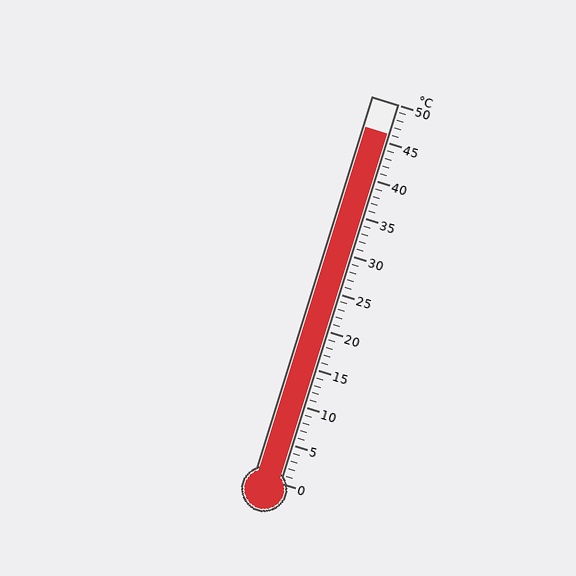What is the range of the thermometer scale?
The thermometer scale ranges from 0°C to 50°C.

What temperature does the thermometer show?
The thermometer shows approximately 46°C.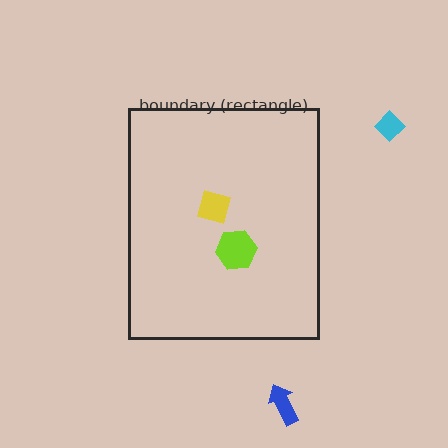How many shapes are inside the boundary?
2 inside, 2 outside.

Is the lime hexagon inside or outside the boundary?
Inside.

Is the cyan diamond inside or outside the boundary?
Outside.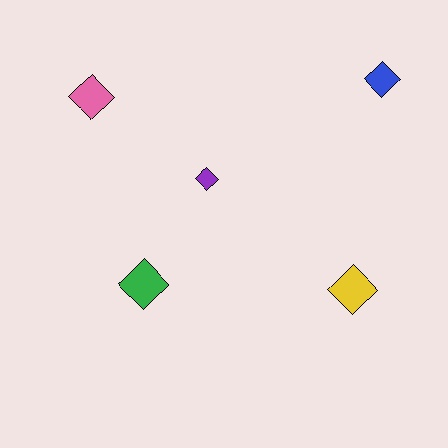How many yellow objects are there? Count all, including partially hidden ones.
There is 1 yellow object.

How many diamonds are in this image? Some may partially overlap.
There are 5 diamonds.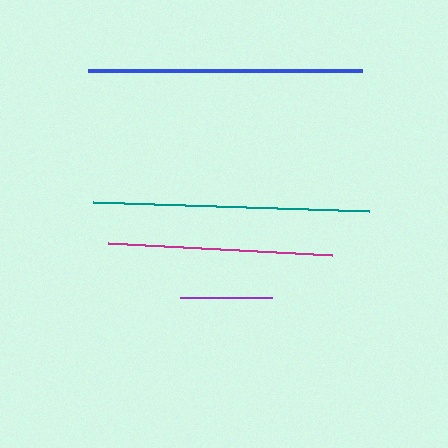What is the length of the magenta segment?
The magenta segment is approximately 225 pixels long.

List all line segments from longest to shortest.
From longest to shortest: teal, blue, magenta, purple.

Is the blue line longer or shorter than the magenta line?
The blue line is longer than the magenta line.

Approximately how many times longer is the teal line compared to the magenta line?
The teal line is approximately 1.2 times the length of the magenta line.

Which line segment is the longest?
The teal line is the longest at approximately 276 pixels.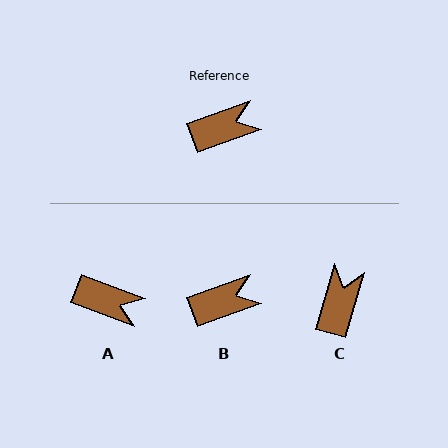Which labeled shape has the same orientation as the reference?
B.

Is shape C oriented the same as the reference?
No, it is off by about 54 degrees.